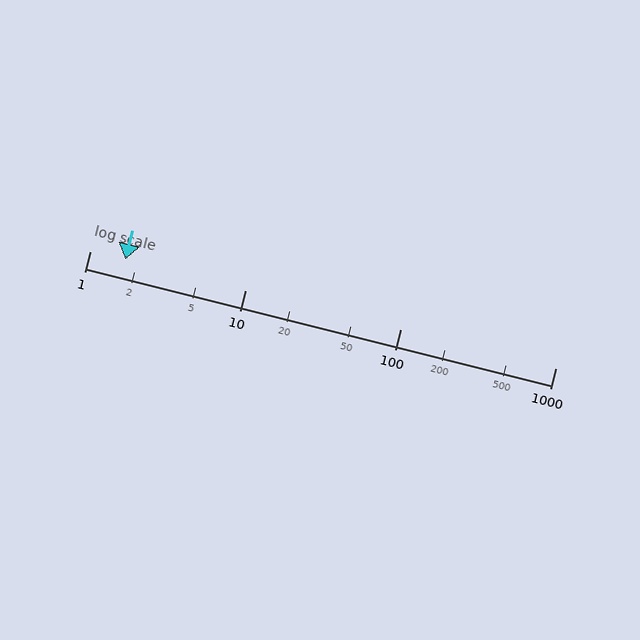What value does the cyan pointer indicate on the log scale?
The pointer indicates approximately 1.7.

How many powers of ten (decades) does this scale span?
The scale spans 3 decades, from 1 to 1000.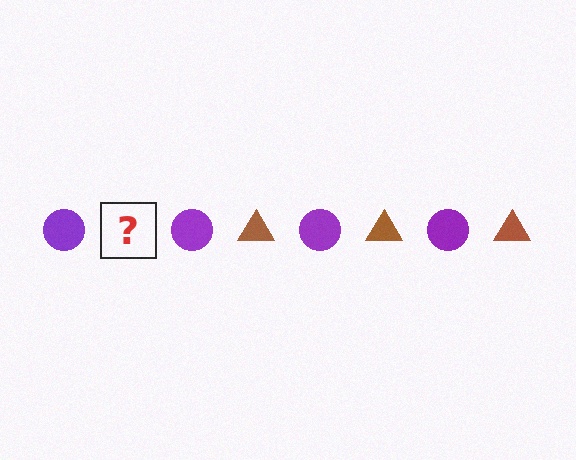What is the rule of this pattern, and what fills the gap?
The rule is that the pattern alternates between purple circle and brown triangle. The gap should be filled with a brown triangle.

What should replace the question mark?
The question mark should be replaced with a brown triangle.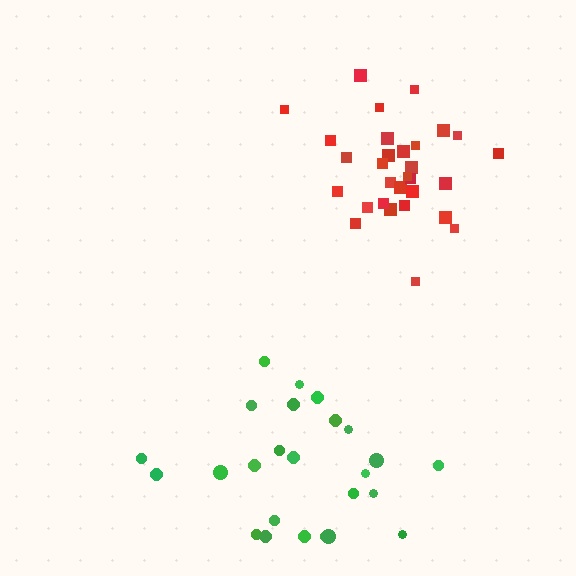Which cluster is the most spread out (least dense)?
Green.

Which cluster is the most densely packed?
Red.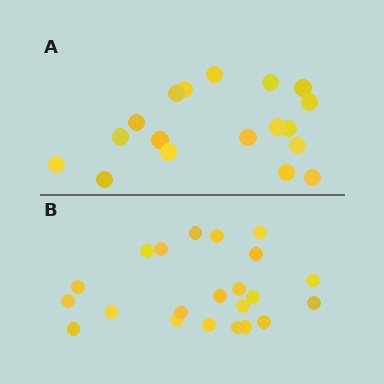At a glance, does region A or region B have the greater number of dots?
Region B (the bottom region) has more dots.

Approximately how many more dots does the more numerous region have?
Region B has about 4 more dots than region A.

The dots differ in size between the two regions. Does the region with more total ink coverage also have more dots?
No. Region A has more total ink coverage because its dots are larger, but region B actually contains more individual dots. Total area can be misleading — the number of items is what matters here.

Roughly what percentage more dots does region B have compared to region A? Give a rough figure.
About 20% more.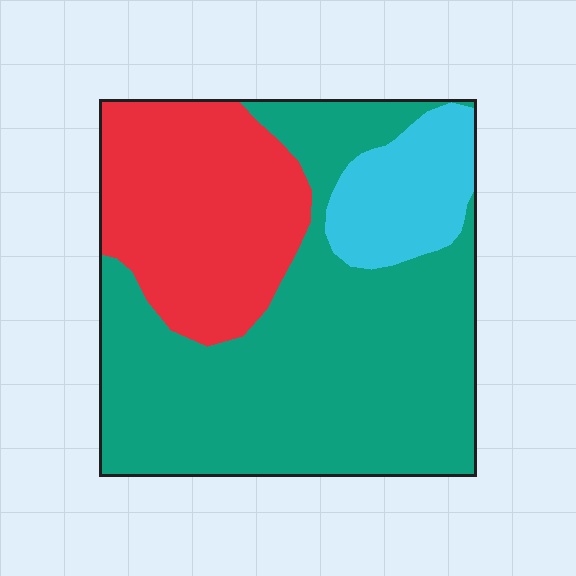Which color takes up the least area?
Cyan, at roughly 10%.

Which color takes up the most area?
Teal, at roughly 60%.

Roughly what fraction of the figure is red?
Red takes up about one quarter (1/4) of the figure.